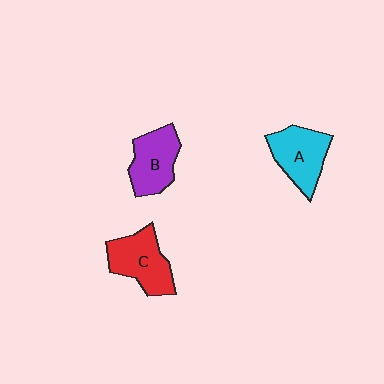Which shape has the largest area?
Shape C (red).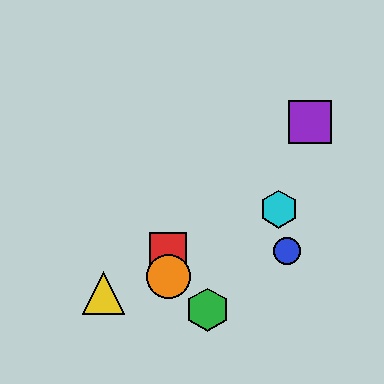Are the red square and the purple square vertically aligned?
No, the red square is at x≈168 and the purple square is at x≈310.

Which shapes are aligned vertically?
The red square, the orange circle are aligned vertically.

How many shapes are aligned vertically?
2 shapes (the red square, the orange circle) are aligned vertically.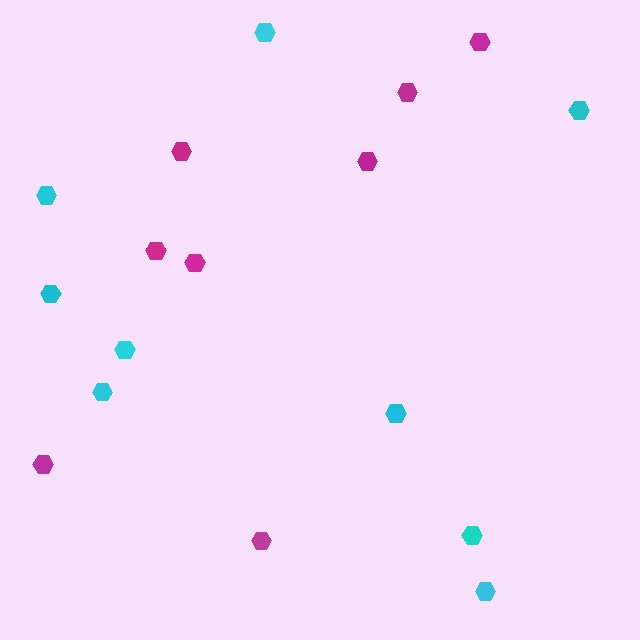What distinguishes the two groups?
There are 2 groups: one group of cyan hexagons (9) and one group of magenta hexagons (8).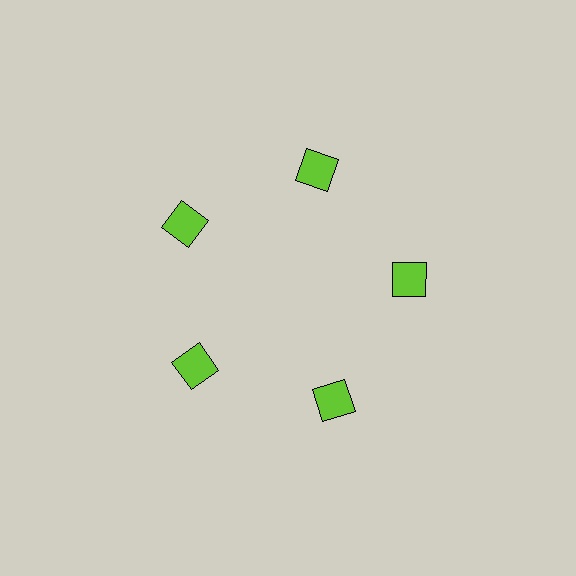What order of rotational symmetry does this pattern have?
This pattern has 5-fold rotational symmetry.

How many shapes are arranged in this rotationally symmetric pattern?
There are 5 shapes, arranged in 5 groups of 1.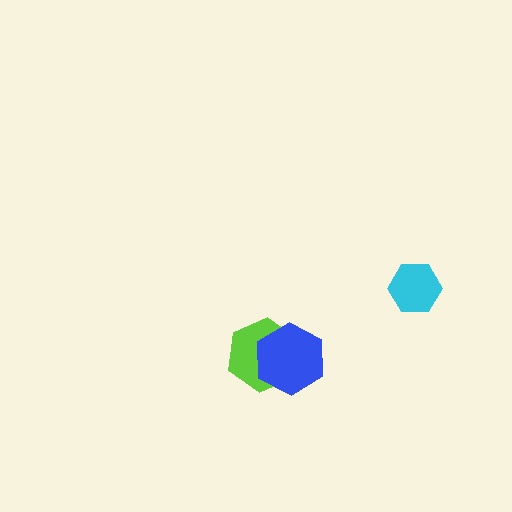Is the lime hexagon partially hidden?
Yes, it is partially covered by another shape.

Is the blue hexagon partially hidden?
No, no other shape covers it.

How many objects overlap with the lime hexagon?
1 object overlaps with the lime hexagon.